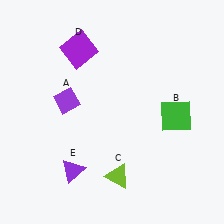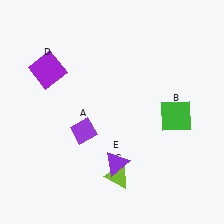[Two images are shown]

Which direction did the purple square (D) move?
The purple square (D) moved left.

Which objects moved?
The objects that moved are: the purple diamond (A), the purple square (D), the purple triangle (E).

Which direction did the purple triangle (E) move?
The purple triangle (E) moved right.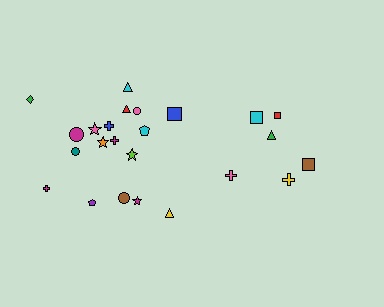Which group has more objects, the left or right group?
The left group.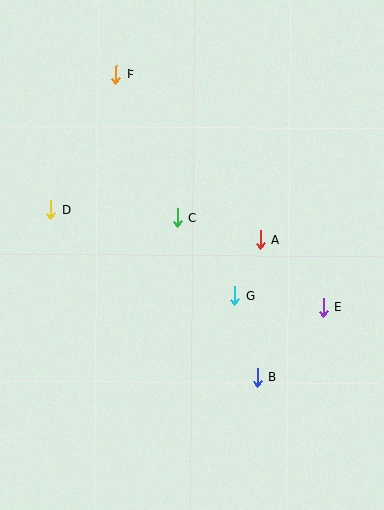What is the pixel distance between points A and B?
The distance between A and B is 137 pixels.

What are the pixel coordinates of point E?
Point E is at (323, 307).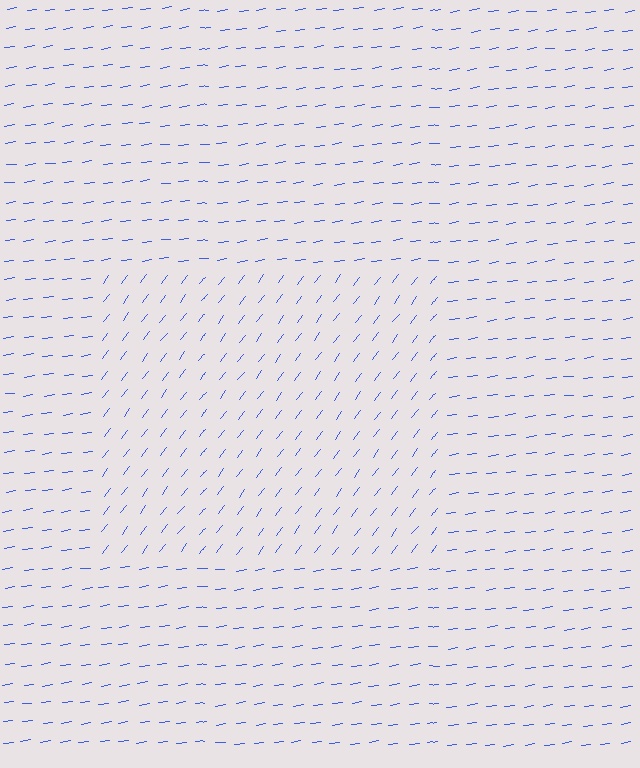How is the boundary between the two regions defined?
The boundary is defined purely by a change in line orientation (approximately 45 degrees difference). All lines are the same color and thickness.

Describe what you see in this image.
The image is filled with small blue line segments. A rectangle region in the image has lines oriented differently from the surrounding lines, creating a visible texture boundary.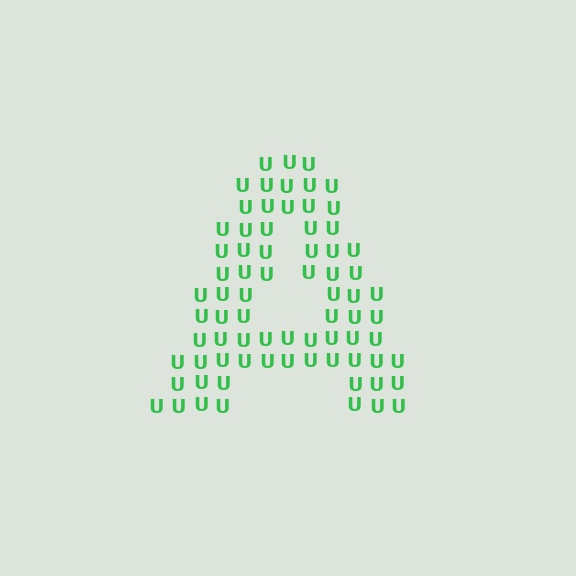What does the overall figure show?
The overall figure shows the letter A.